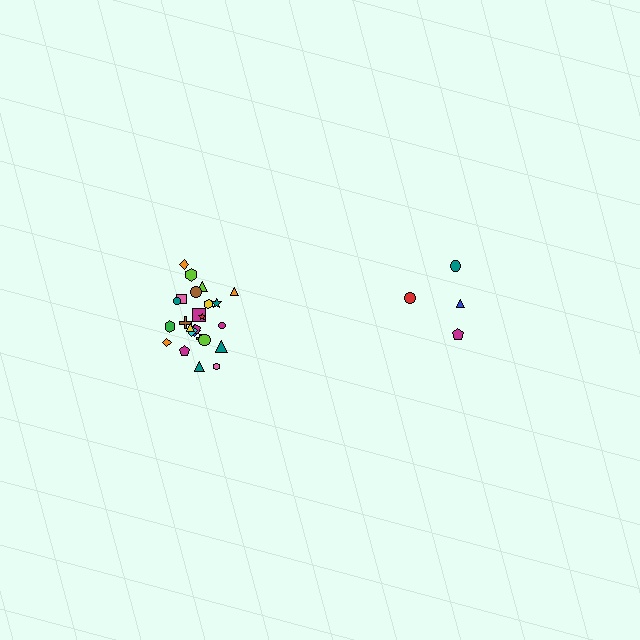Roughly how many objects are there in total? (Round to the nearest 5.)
Roughly 30 objects in total.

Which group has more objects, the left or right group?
The left group.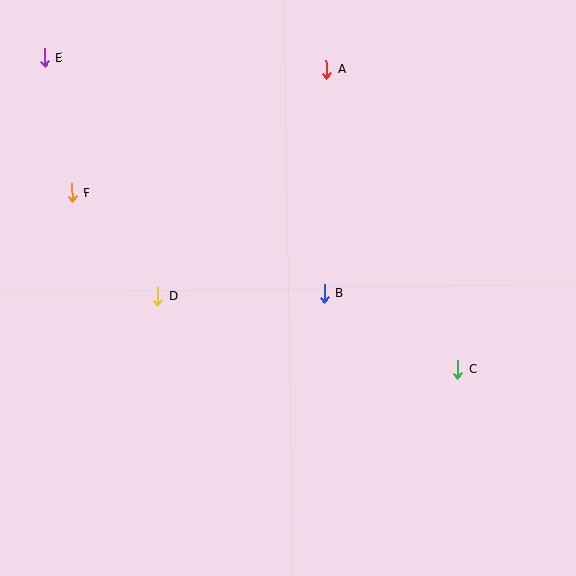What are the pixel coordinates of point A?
Point A is at (326, 70).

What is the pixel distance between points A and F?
The distance between A and F is 282 pixels.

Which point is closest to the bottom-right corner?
Point C is closest to the bottom-right corner.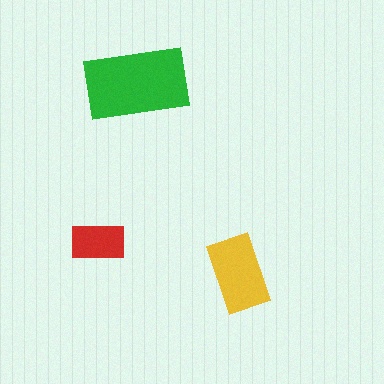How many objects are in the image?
There are 3 objects in the image.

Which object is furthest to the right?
The yellow rectangle is rightmost.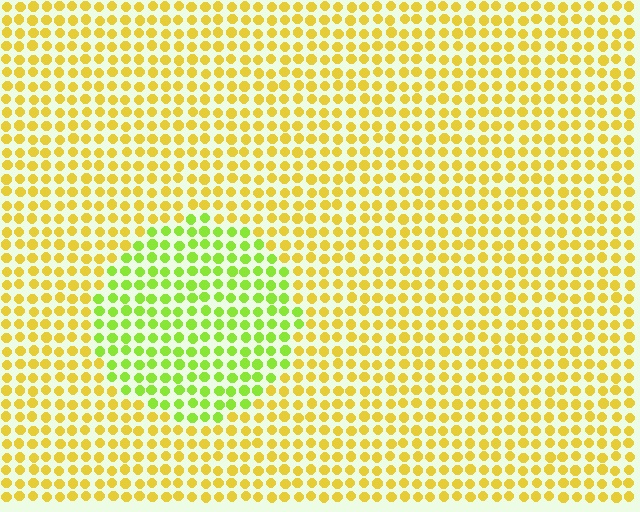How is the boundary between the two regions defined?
The boundary is defined purely by a slight shift in hue (about 41 degrees). Spacing, size, and orientation are identical on both sides.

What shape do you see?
I see a circle.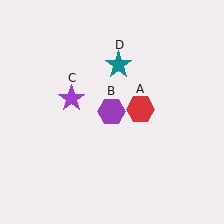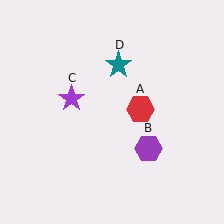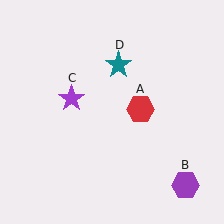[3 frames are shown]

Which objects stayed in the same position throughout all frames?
Red hexagon (object A) and purple star (object C) and teal star (object D) remained stationary.